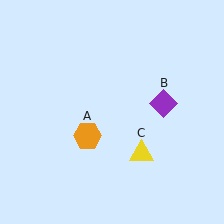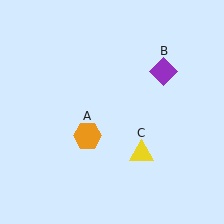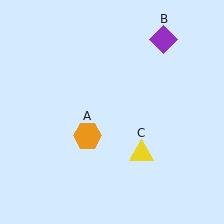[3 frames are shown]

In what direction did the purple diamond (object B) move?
The purple diamond (object B) moved up.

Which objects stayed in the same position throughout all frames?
Orange hexagon (object A) and yellow triangle (object C) remained stationary.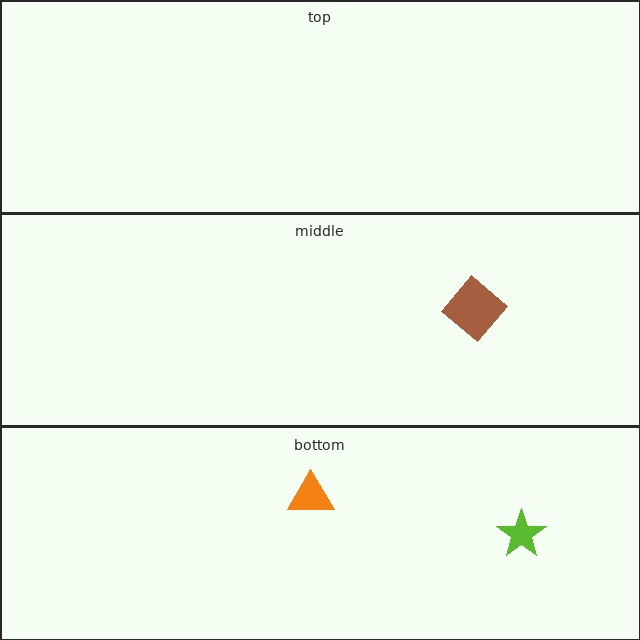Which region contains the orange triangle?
The bottom region.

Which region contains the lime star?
The bottom region.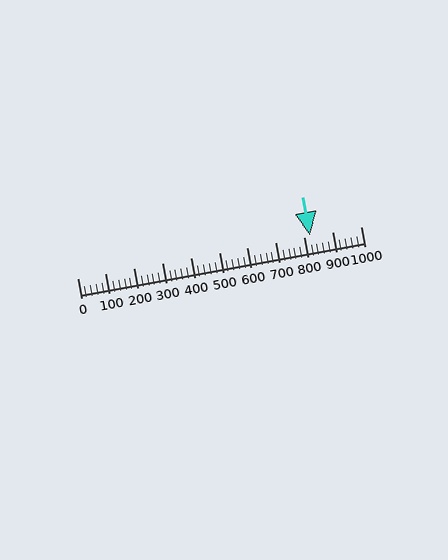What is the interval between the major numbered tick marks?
The major tick marks are spaced 100 units apart.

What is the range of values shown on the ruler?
The ruler shows values from 0 to 1000.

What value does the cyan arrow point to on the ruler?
The cyan arrow points to approximately 820.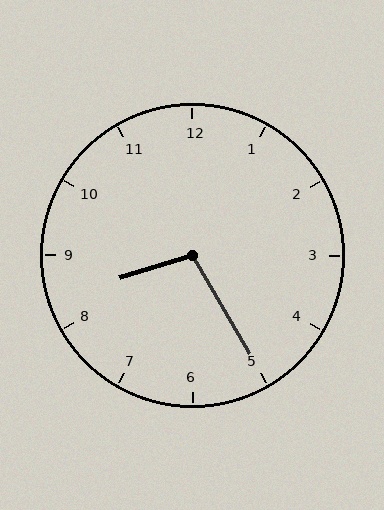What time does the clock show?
8:25.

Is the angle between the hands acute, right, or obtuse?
It is obtuse.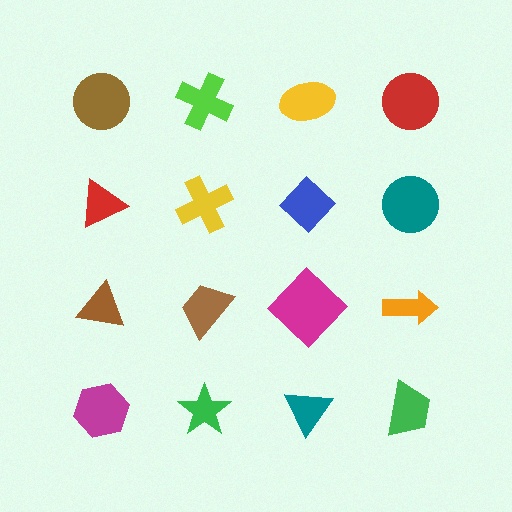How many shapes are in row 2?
4 shapes.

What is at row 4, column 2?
A green star.